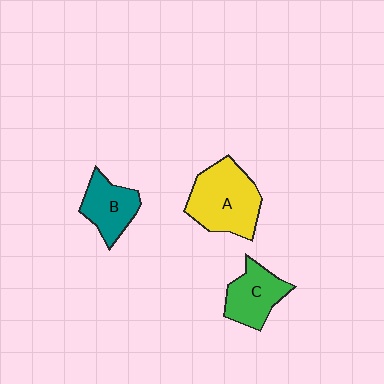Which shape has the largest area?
Shape A (yellow).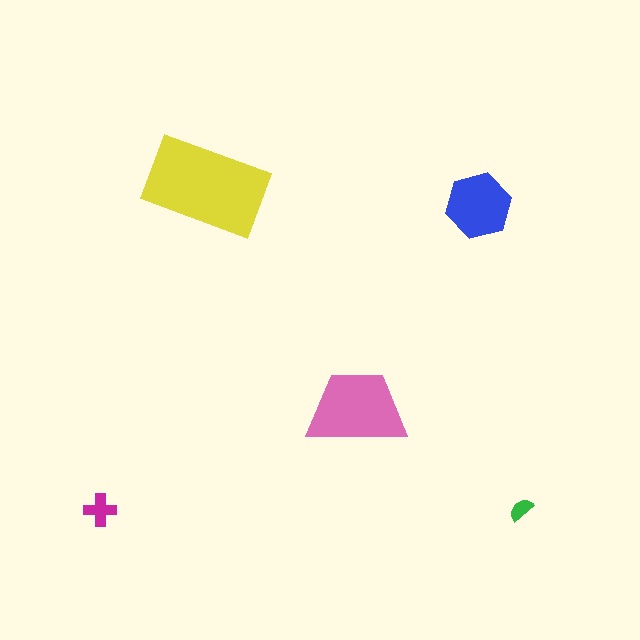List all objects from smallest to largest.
The green semicircle, the magenta cross, the blue hexagon, the pink trapezoid, the yellow rectangle.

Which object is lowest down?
The magenta cross is bottommost.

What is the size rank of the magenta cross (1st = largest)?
4th.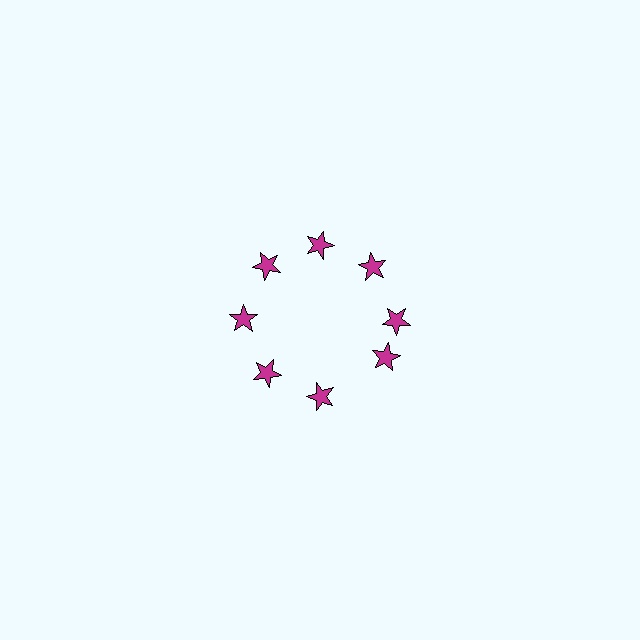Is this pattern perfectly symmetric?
No. The 8 magenta stars are arranged in a ring, but one element near the 4 o'clock position is rotated out of alignment along the ring, breaking the 8-fold rotational symmetry.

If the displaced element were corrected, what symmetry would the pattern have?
It would have 8-fold rotational symmetry — the pattern would map onto itself every 45 degrees.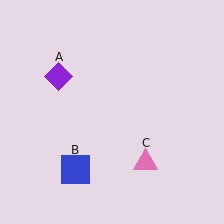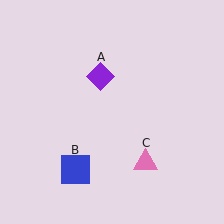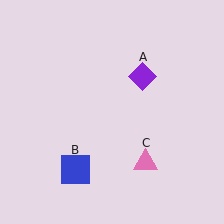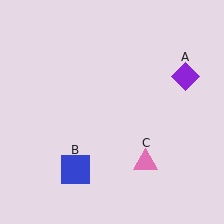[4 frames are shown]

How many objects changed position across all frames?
1 object changed position: purple diamond (object A).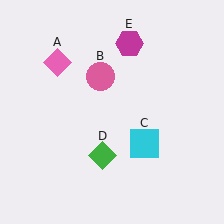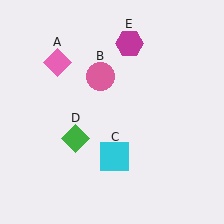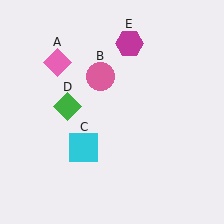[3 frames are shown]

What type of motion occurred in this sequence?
The cyan square (object C), green diamond (object D) rotated clockwise around the center of the scene.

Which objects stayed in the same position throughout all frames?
Pink diamond (object A) and pink circle (object B) and magenta hexagon (object E) remained stationary.